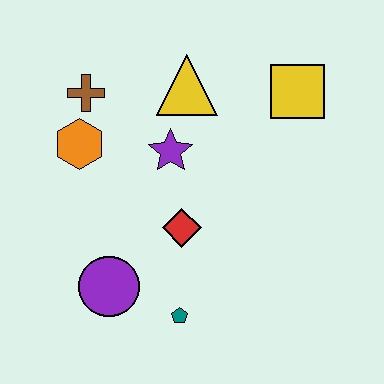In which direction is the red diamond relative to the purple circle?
The red diamond is to the right of the purple circle.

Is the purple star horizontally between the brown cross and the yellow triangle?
Yes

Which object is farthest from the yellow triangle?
The teal pentagon is farthest from the yellow triangle.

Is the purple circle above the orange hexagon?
No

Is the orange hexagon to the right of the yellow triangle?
No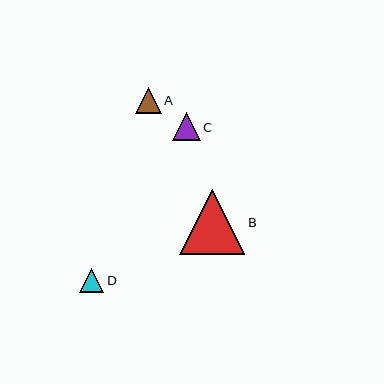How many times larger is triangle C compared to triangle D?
Triangle C is approximately 1.1 times the size of triangle D.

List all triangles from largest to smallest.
From largest to smallest: B, C, A, D.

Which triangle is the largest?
Triangle B is the largest with a size of approximately 65 pixels.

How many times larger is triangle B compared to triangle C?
Triangle B is approximately 2.3 times the size of triangle C.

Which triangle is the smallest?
Triangle D is the smallest with a size of approximately 24 pixels.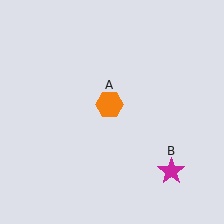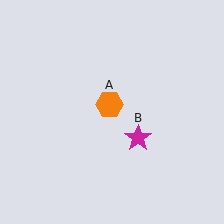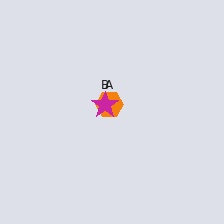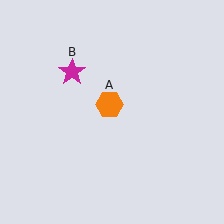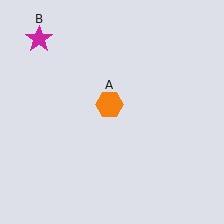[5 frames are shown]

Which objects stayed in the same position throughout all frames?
Orange hexagon (object A) remained stationary.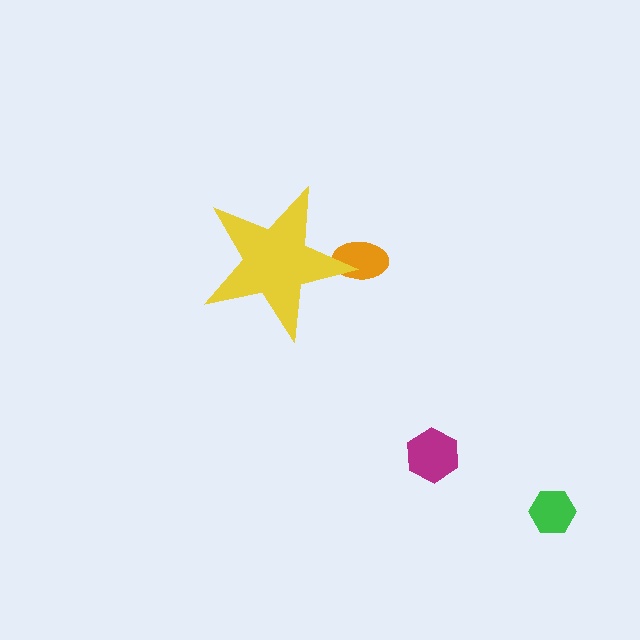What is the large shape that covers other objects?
A yellow star.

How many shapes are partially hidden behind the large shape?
1 shape is partially hidden.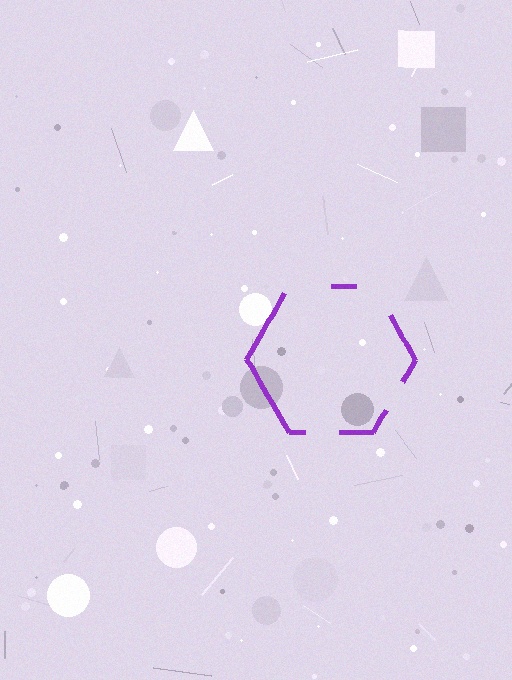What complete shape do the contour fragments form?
The contour fragments form a hexagon.